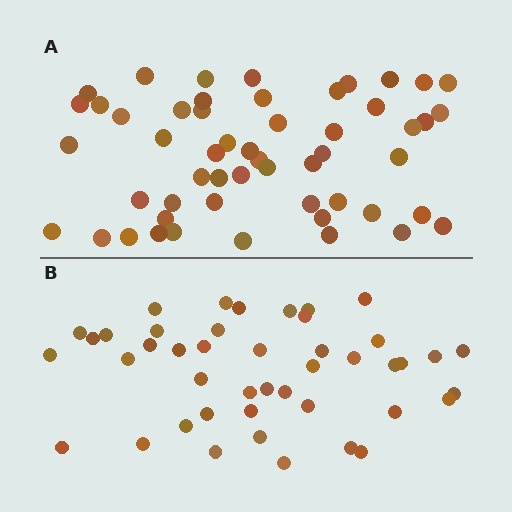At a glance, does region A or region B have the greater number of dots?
Region A (the top region) has more dots.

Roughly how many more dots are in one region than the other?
Region A has roughly 8 or so more dots than region B.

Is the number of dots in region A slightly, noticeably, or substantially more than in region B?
Region A has only slightly more — the two regions are fairly close. The ratio is roughly 1.2 to 1.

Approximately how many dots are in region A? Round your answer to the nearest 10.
About 50 dots. (The exact count is 53, which rounds to 50.)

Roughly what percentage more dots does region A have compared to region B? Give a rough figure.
About 20% more.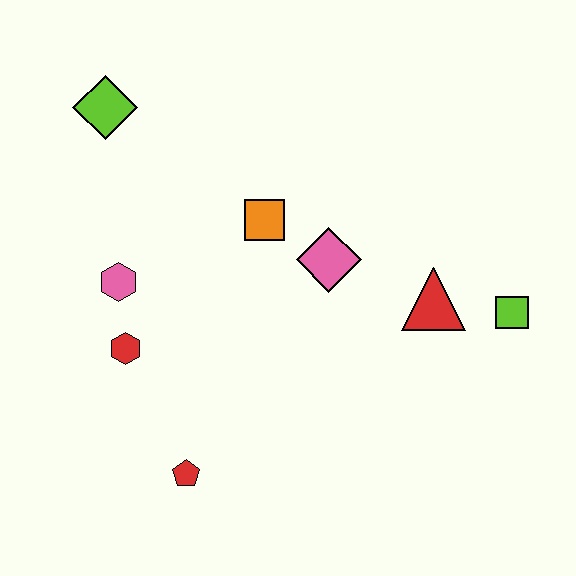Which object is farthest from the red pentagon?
The lime diamond is farthest from the red pentagon.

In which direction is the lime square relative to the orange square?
The lime square is to the right of the orange square.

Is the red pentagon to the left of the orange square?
Yes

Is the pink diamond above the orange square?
No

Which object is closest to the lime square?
The red triangle is closest to the lime square.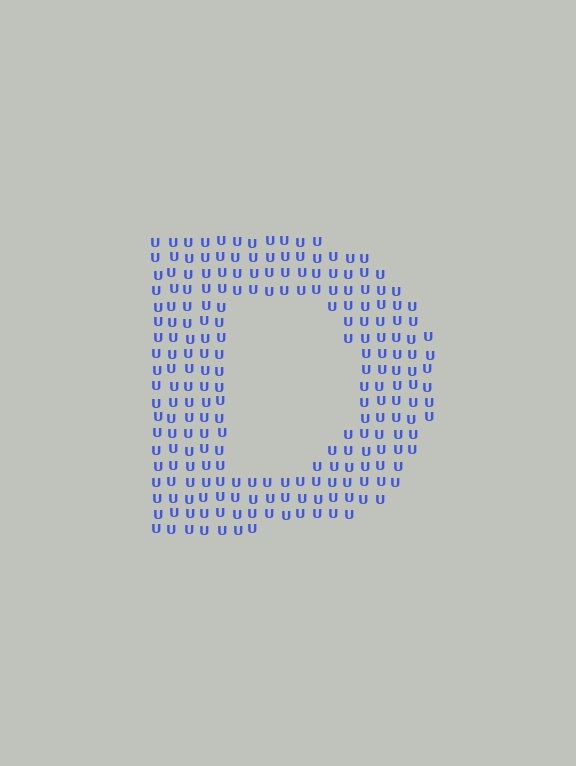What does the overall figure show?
The overall figure shows the letter D.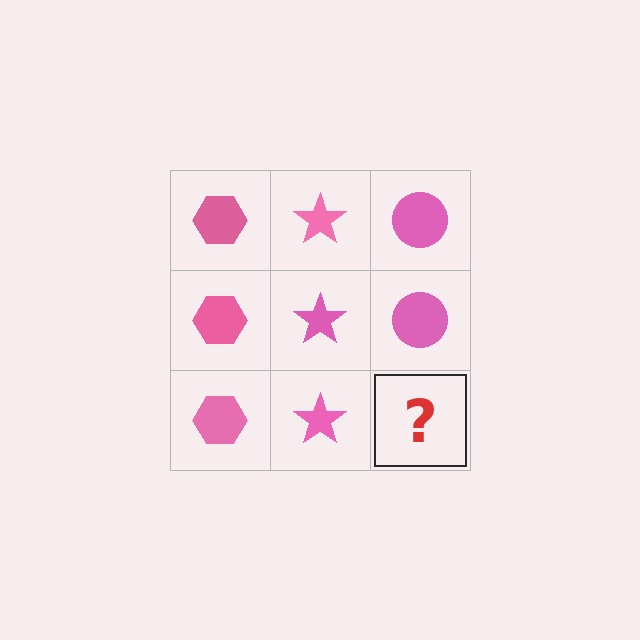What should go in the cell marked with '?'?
The missing cell should contain a pink circle.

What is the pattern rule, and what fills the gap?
The rule is that each column has a consistent shape. The gap should be filled with a pink circle.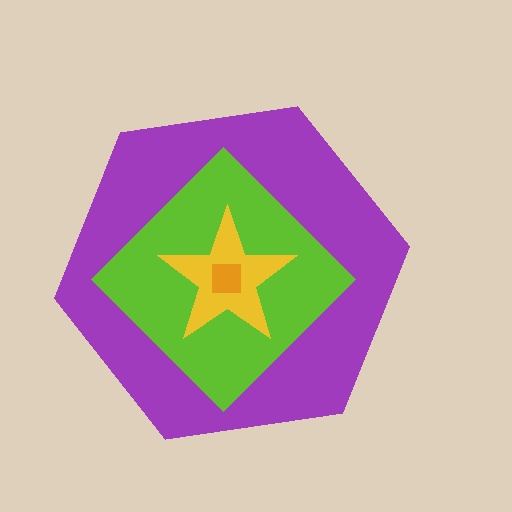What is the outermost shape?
The purple hexagon.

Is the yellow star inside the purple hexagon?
Yes.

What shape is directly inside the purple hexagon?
The lime diamond.